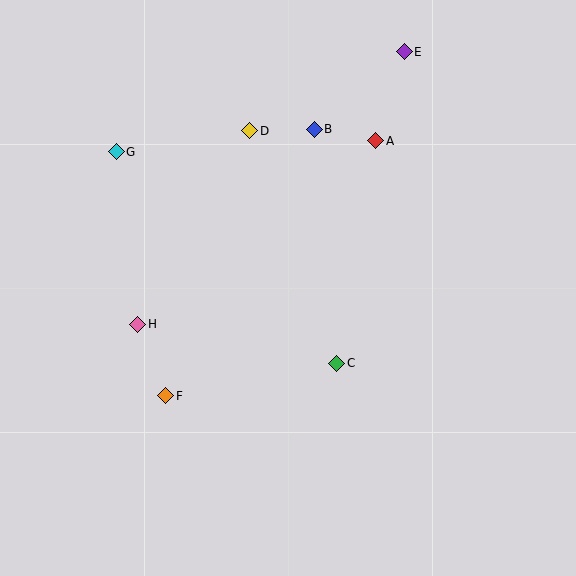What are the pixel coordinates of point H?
Point H is at (138, 324).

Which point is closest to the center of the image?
Point C at (337, 363) is closest to the center.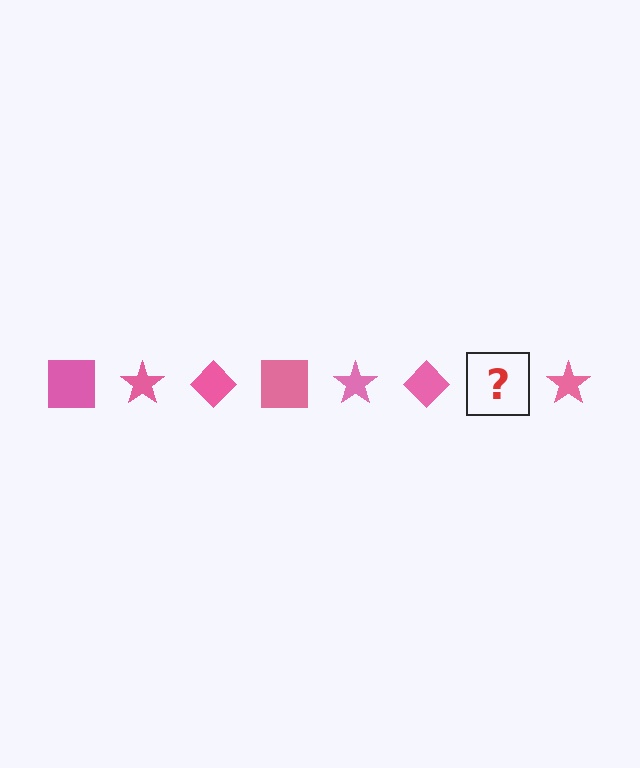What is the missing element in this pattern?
The missing element is a pink square.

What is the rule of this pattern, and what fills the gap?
The rule is that the pattern cycles through square, star, diamond shapes in pink. The gap should be filled with a pink square.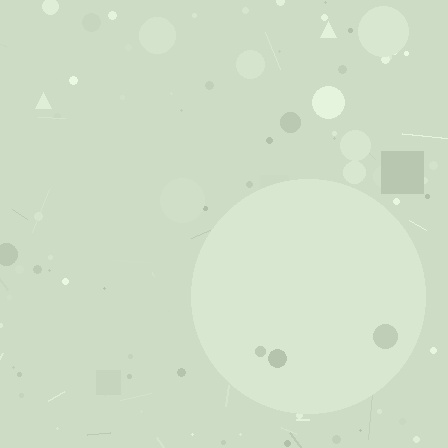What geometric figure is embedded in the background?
A circle is embedded in the background.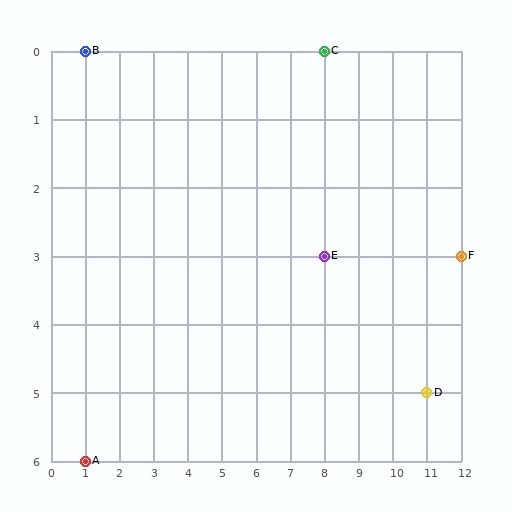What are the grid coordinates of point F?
Point F is at grid coordinates (12, 3).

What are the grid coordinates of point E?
Point E is at grid coordinates (8, 3).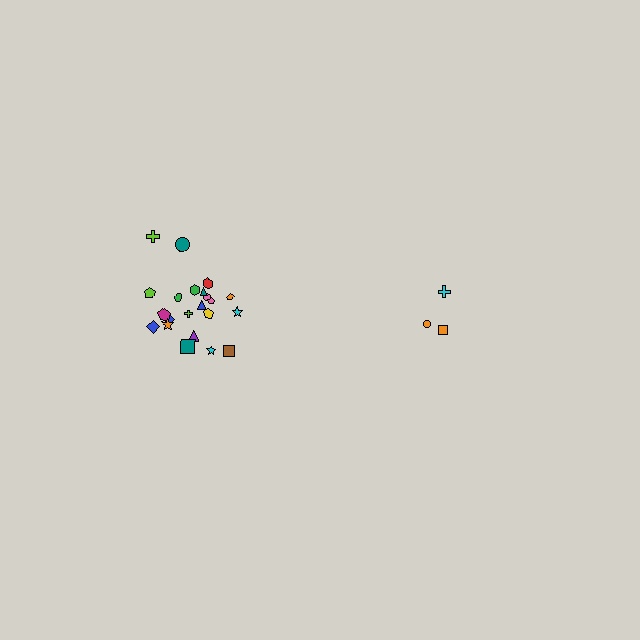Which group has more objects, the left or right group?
The left group.